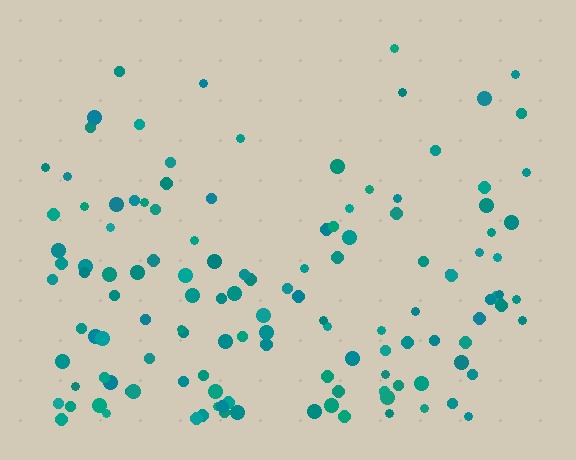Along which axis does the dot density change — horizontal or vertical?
Vertical.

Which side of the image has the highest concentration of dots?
The bottom.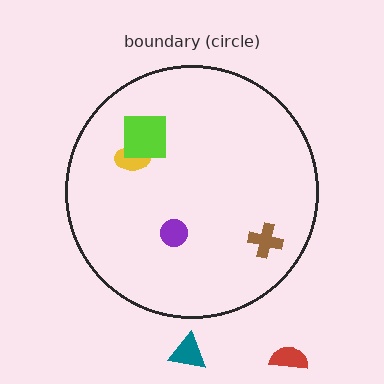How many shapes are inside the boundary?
4 inside, 2 outside.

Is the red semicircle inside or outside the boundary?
Outside.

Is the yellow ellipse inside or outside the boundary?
Inside.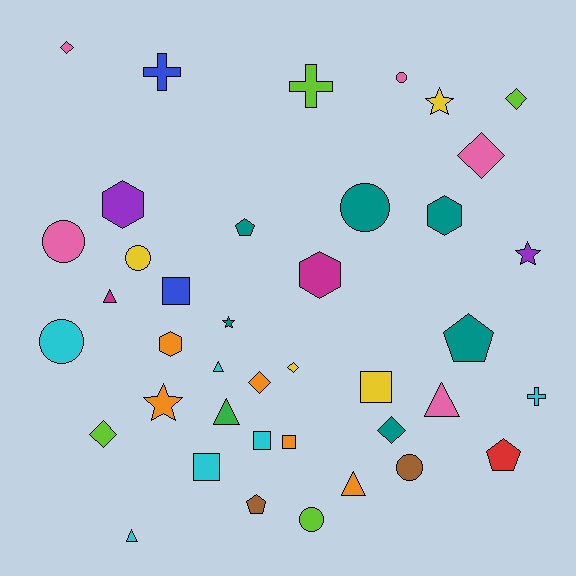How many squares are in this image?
There are 5 squares.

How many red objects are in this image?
There is 1 red object.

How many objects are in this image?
There are 40 objects.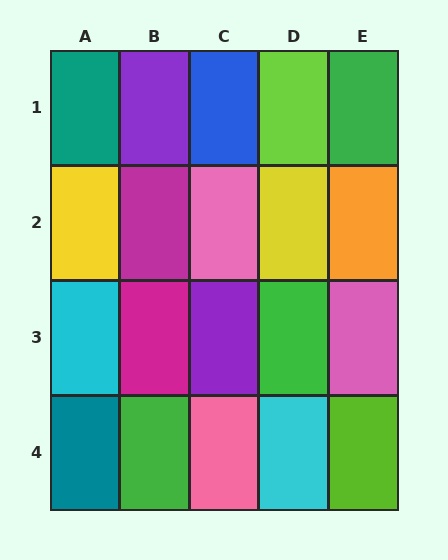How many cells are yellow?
2 cells are yellow.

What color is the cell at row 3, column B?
Magenta.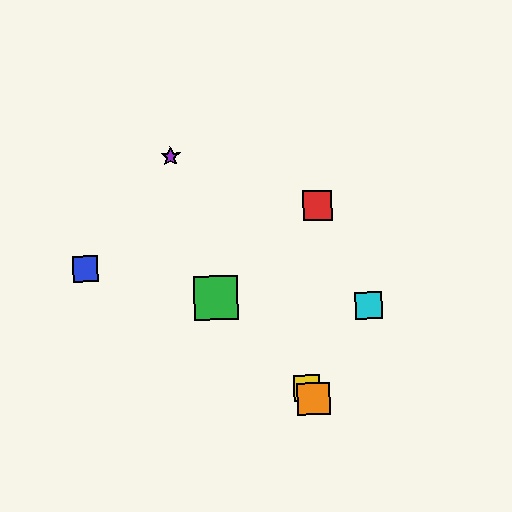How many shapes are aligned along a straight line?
3 shapes (the yellow square, the purple star, the orange square) are aligned along a straight line.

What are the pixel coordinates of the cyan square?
The cyan square is at (369, 306).